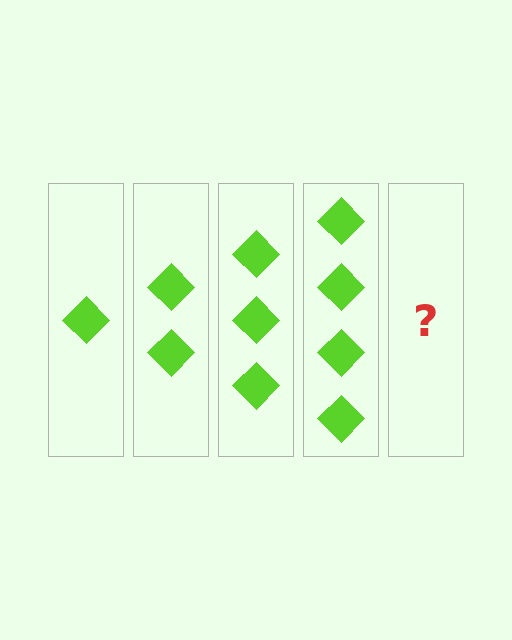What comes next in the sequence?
The next element should be 5 diamonds.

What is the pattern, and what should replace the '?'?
The pattern is that each step adds one more diamond. The '?' should be 5 diamonds.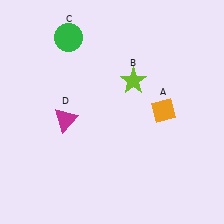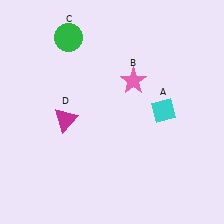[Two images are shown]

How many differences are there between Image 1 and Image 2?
There are 2 differences between the two images.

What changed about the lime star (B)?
In Image 1, B is lime. In Image 2, it changed to pink.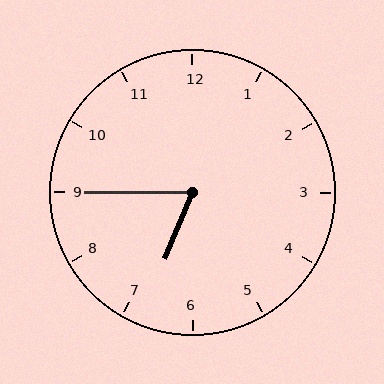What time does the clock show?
6:45.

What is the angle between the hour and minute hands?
Approximately 68 degrees.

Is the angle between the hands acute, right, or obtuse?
It is acute.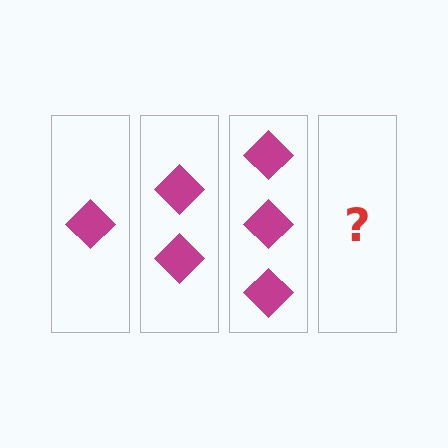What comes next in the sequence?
The next element should be 4 diamonds.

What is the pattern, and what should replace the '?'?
The pattern is that each step adds one more diamond. The '?' should be 4 diamonds.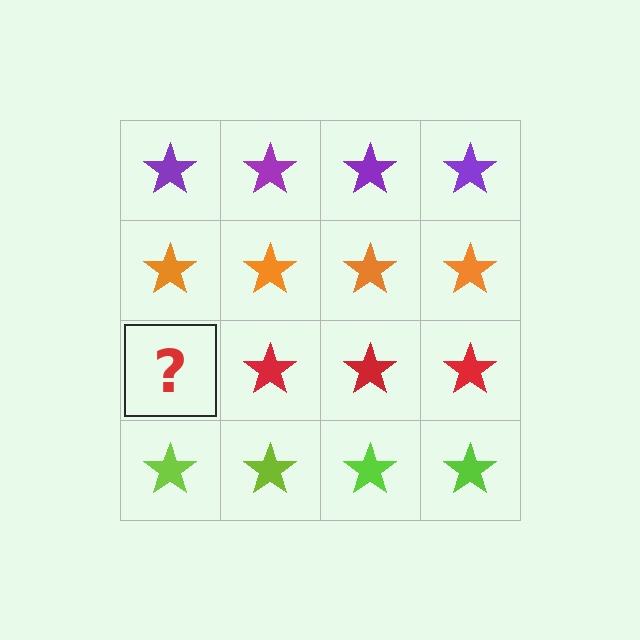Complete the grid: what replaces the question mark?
The question mark should be replaced with a red star.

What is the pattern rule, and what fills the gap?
The rule is that each row has a consistent color. The gap should be filled with a red star.